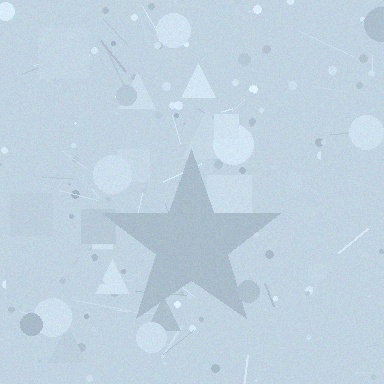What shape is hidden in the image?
A star is hidden in the image.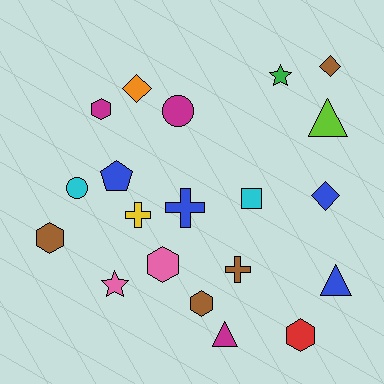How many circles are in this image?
There are 2 circles.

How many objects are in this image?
There are 20 objects.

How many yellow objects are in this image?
There is 1 yellow object.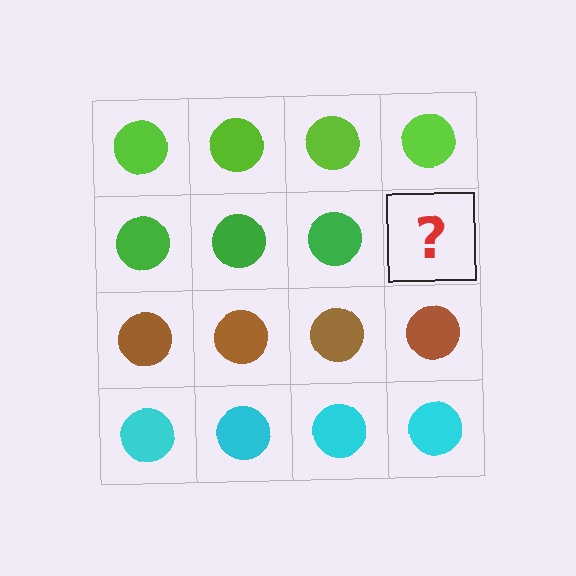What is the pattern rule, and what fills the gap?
The rule is that each row has a consistent color. The gap should be filled with a green circle.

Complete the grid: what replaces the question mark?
The question mark should be replaced with a green circle.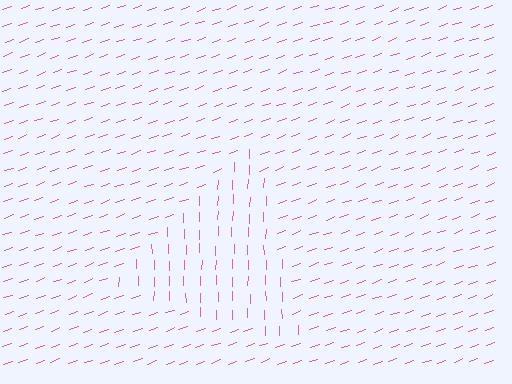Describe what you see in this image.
The image is filled with small pink line segments. A triangle region in the image has lines oriented differently from the surrounding lines, creating a visible texture boundary.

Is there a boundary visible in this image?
Yes, there is a texture boundary formed by a change in line orientation.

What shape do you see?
I see a triangle.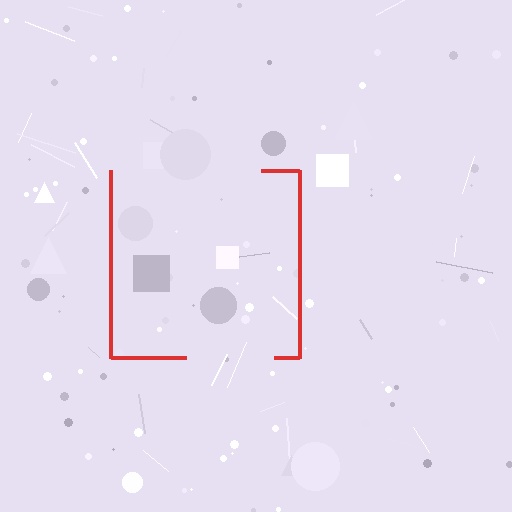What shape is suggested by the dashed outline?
The dashed outline suggests a square.